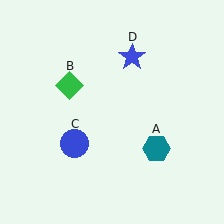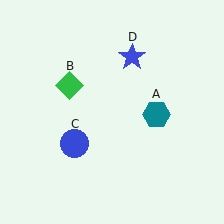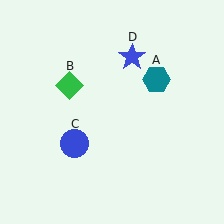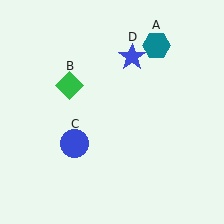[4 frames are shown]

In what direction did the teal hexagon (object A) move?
The teal hexagon (object A) moved up.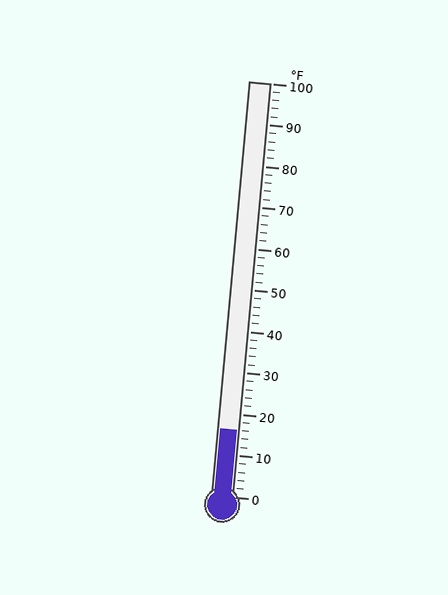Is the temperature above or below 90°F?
The temperature is below 90°F.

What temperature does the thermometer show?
The thermometer shows approximately 16°F.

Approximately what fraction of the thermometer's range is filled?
The thermometer is filled to approximately 15% of its range.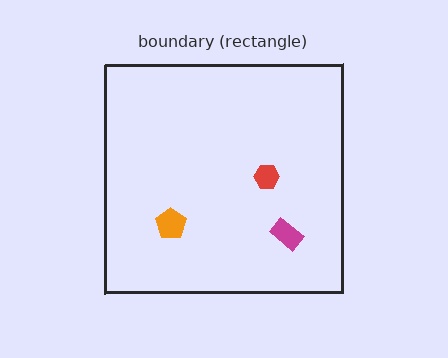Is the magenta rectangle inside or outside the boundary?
Inside.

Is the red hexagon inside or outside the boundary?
Inside.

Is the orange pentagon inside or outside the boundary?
Inside.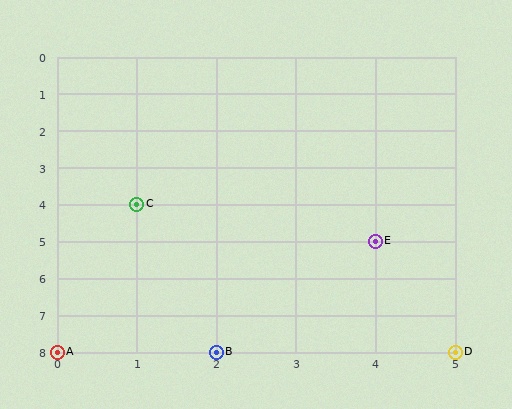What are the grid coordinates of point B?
Point B is at grid coordinates (2, 8).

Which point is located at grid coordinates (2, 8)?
Point B is at (2, 8).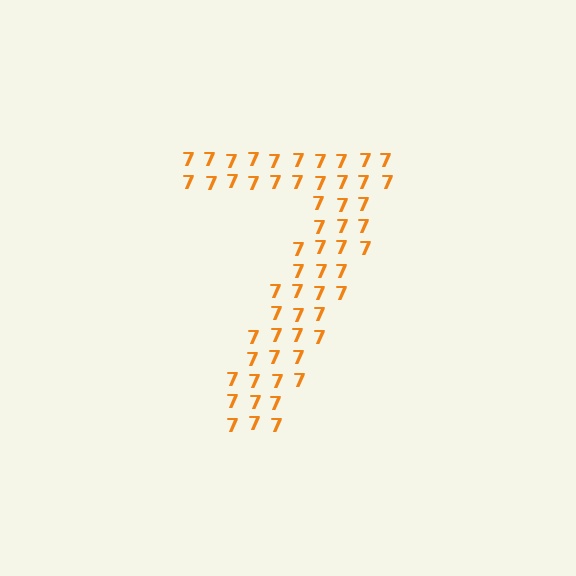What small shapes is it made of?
It is made of small digit 7's.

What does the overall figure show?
The overall figure shows the digit 7.